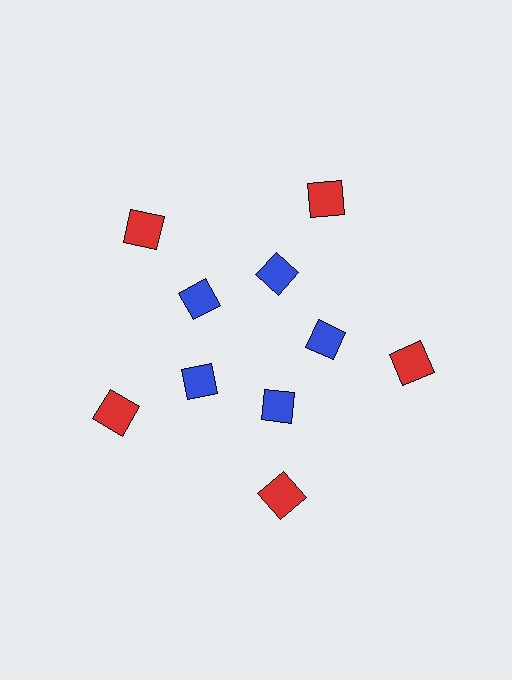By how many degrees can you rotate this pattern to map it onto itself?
The pattern maps onto itself every 72 degrees of rotation.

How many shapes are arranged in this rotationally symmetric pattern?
There are 10 shapes, arranged in 5 groups of 2.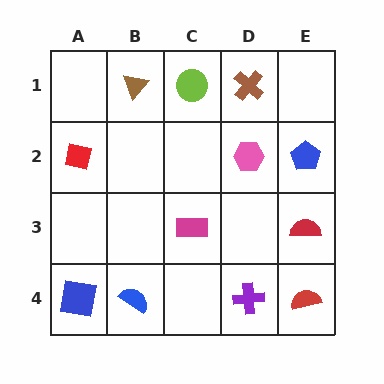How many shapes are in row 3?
2 shapes.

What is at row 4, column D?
A purple cross.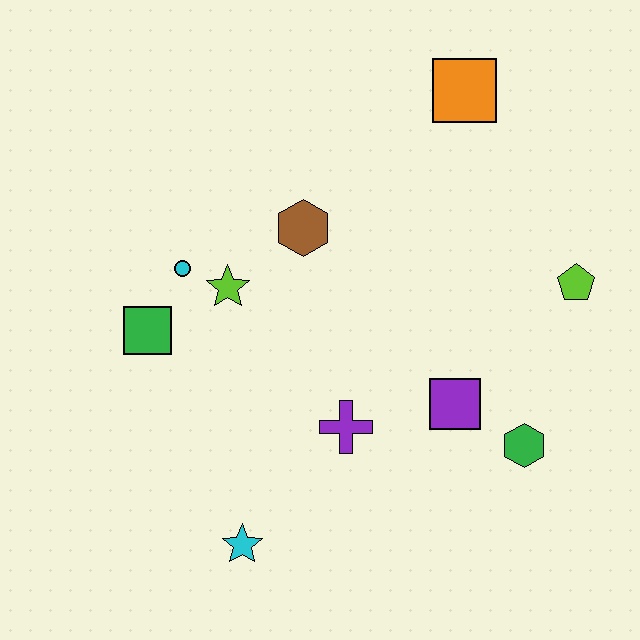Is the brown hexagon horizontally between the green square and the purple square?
Yes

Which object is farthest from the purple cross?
The orange square is farthest from the purple cross.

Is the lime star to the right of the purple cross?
No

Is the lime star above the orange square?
No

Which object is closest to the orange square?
The brown hexagon is closest to the orange square.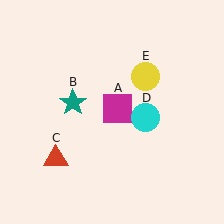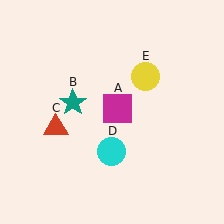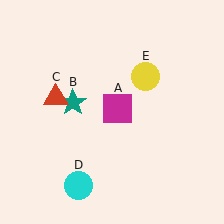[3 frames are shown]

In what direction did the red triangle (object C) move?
The red triangle (object C) moved up.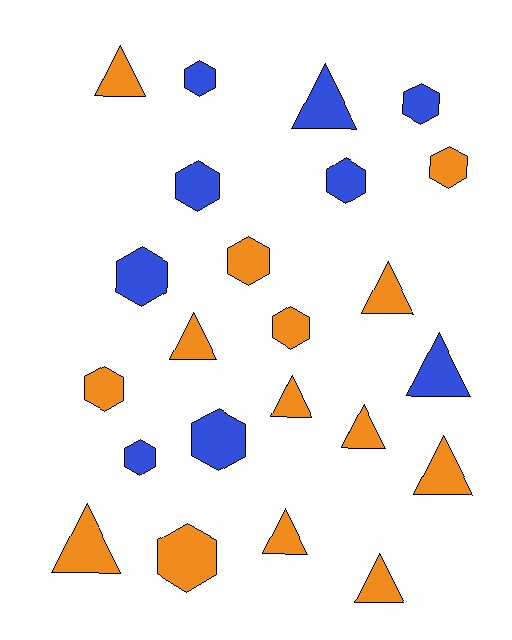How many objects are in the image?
There are 23 objects.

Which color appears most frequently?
Orange, with 14 objects.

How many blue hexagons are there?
There are 7 blue hexagons.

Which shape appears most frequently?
Hexagon, with 12 objects.